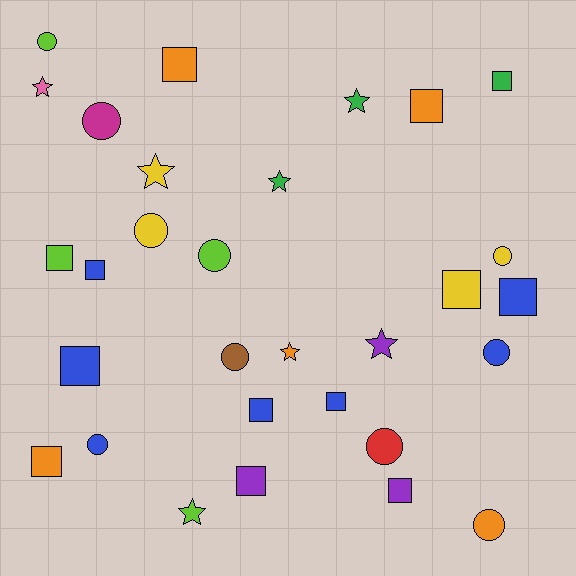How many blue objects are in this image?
There are 7 blue objects.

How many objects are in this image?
There are 30 objects.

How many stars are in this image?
There are 7 stars.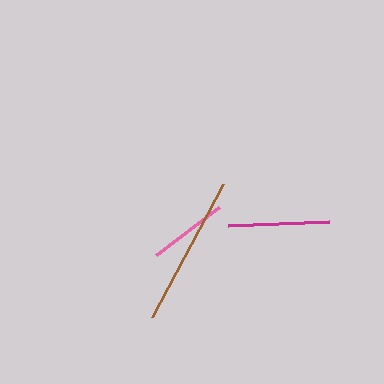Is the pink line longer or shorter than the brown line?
The brown line is longer than the pink line.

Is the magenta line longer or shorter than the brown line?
The brown line is longer than the magenta line.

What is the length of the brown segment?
The brown segment is approximately 150 pixels long.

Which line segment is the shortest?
The pink line is the shortest at approximately 79 pixels.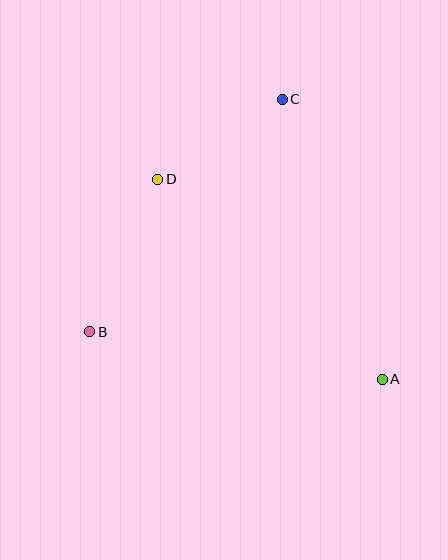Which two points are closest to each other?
Points C and D are closest to each other.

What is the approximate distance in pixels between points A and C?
The distance between A and C is approximately 298 pixels.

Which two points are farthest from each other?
Points B and C are farthest from each other.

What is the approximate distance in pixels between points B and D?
The distance between B and D is approximately 167 pixels.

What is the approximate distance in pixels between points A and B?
The distance between A and B is approximately 296 pixels.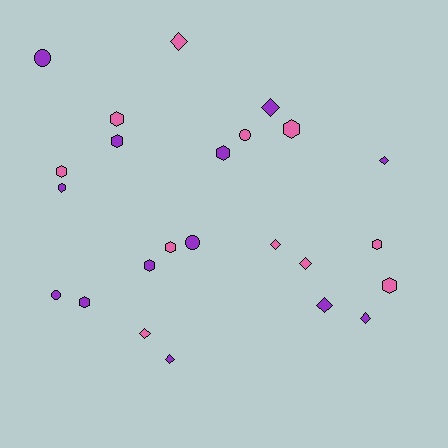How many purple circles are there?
There are 3 purple circles.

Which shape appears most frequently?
Hexagon, with 11 objects.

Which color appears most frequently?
Purple, with 13 objects.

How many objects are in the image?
There are 24 objects.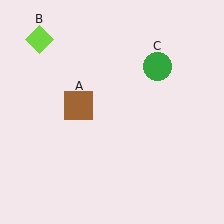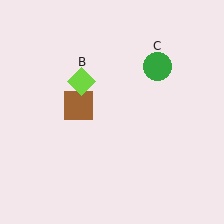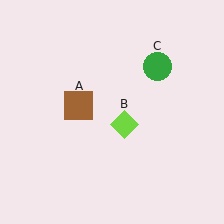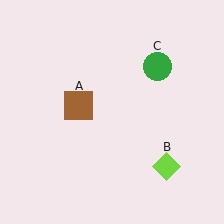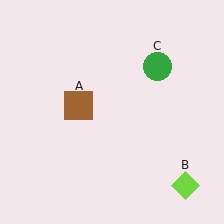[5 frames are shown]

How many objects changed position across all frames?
1 object changed position: lime diamond (object B).